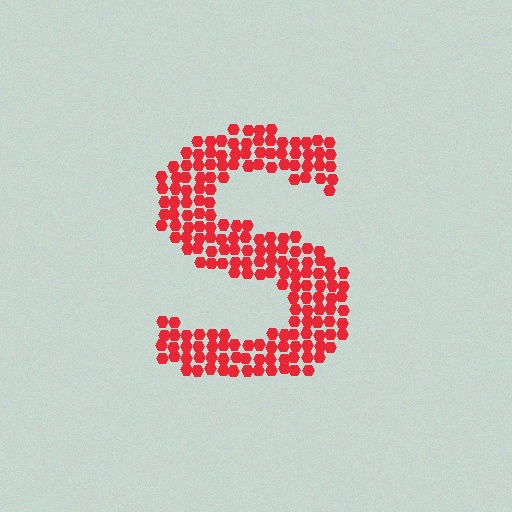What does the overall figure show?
The overall figure shows the letter S.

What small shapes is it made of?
It is made of small hexagons.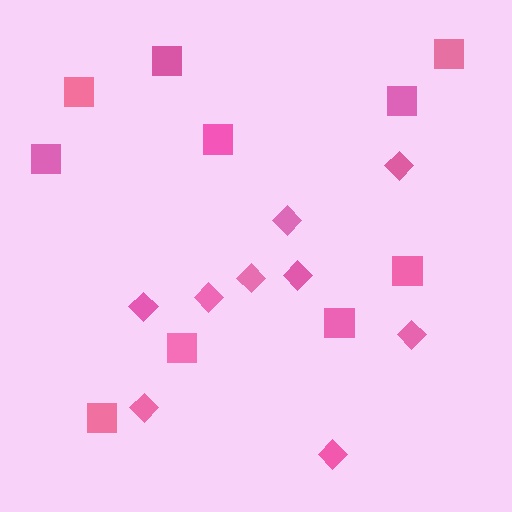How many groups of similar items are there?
There are 2 groups: one group of diamonds (9) and one group of squares (10).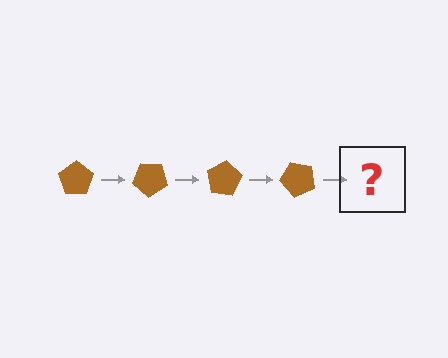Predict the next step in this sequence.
The next step is a brown pentagon rotated 160 degrees.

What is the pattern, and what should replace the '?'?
The pattern is that the pentagon rotates 40 degrees each step. The '?' should be a brown pentagon rotated 160 degrees.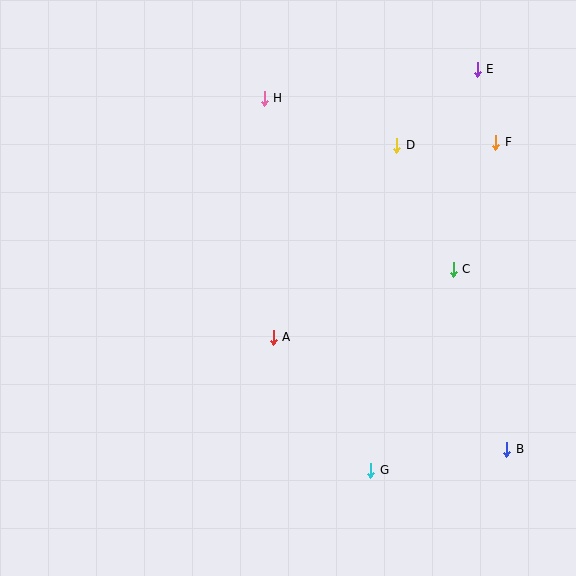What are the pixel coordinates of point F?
Point F is at (496, 142).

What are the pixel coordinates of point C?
Point C is at (453, 269).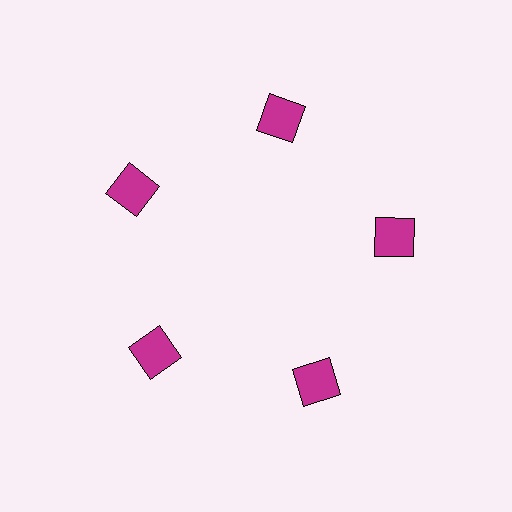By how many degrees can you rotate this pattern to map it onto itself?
The pattern maps onto itself every 72 degrees of rotation.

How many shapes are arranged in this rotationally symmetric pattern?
There are 5 shapes, arranged in 5 groups of 1.